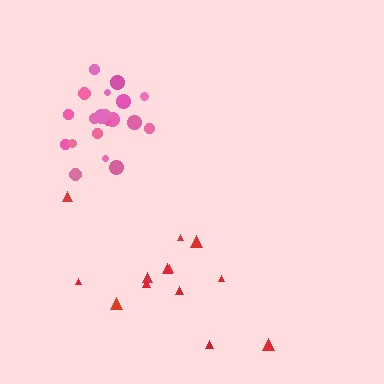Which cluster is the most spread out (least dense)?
Red.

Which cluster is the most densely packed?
Pink.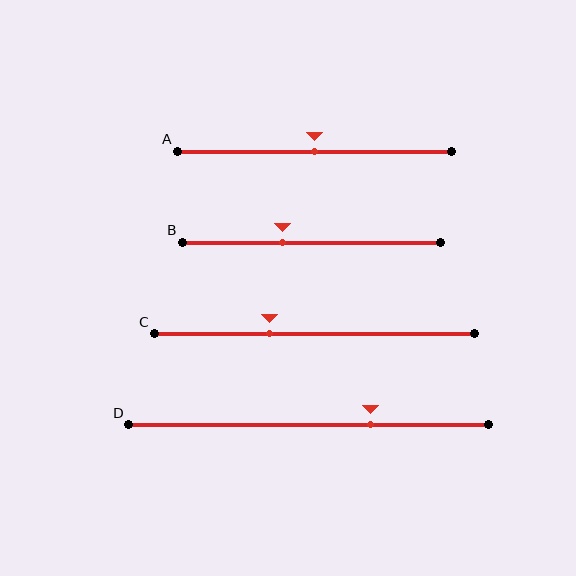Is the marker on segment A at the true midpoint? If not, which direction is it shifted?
Yes, the marker on segment A is at the true midpoint.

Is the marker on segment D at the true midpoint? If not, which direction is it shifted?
No, the marker on segment D is shifted to the right by about 17% of the segment length.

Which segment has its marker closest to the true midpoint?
Segment A has its marker closest to the true midpoint.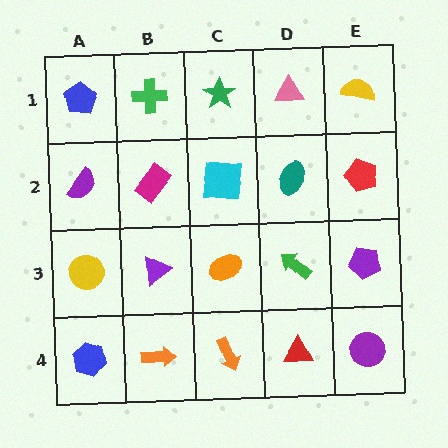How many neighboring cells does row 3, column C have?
4.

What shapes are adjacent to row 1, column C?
A cyan square (row 2, column C), a green cross (row 1, column B), a pink triangle (row 1, column D).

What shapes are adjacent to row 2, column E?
A yellow semicircle (row 1, column E), a purple pentagon (row 3, column E), a teal ellipse (row 2, column D).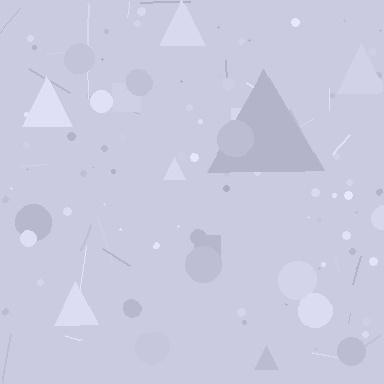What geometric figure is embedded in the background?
A triangle is embedded in the background.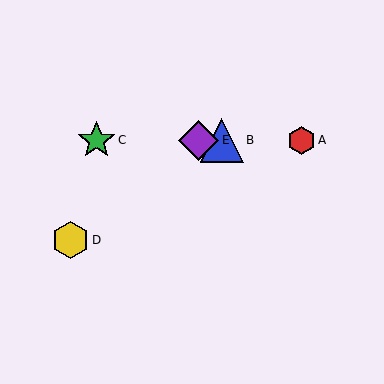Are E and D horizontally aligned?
No, E is at y≈140 and D is at y≈240.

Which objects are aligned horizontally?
Objects A, B, C, E are aligned horizontally.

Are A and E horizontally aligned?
Yes, both are at y≈140.